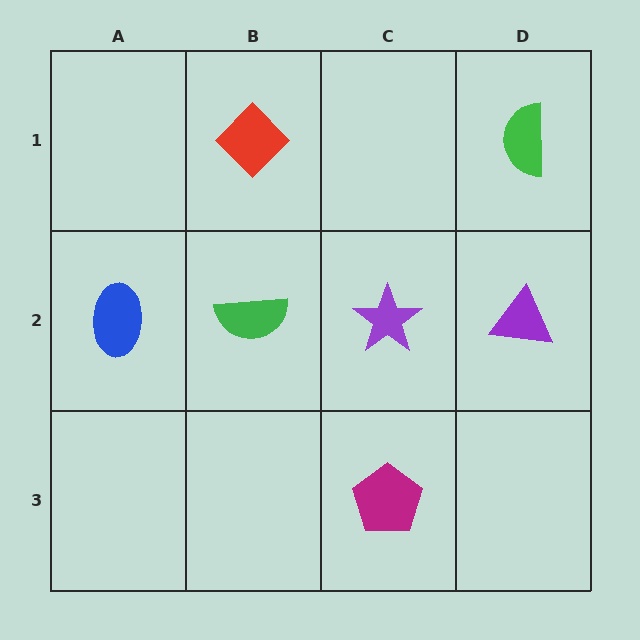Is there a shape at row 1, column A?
No, that cell is empty.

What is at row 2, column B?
A green semicircle.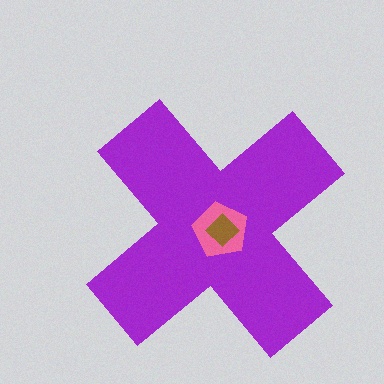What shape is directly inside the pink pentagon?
The brown diamond.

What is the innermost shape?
The brown diamond.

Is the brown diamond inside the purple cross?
Yes.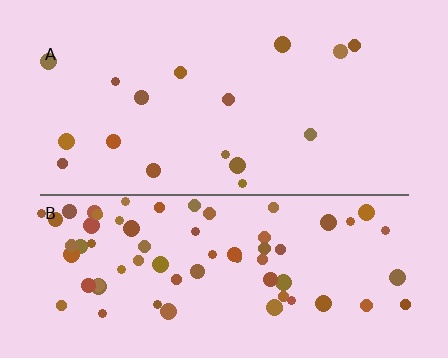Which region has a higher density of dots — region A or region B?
B (the bottom).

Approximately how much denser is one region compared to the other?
Approximately 4.1× — region B over region A.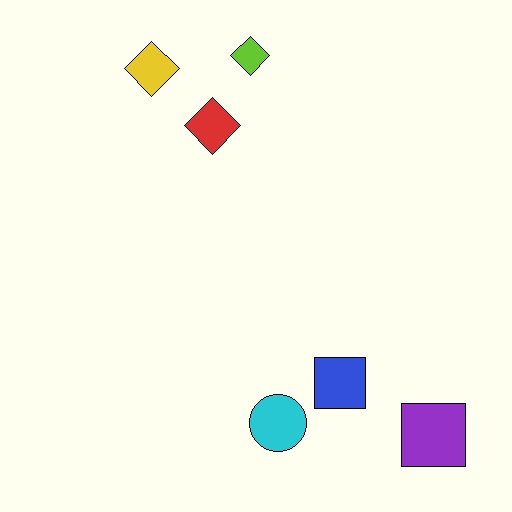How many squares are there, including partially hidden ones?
There are 2 squares.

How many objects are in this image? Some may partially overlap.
There are 6 objects.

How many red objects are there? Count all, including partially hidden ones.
There is 1 red object.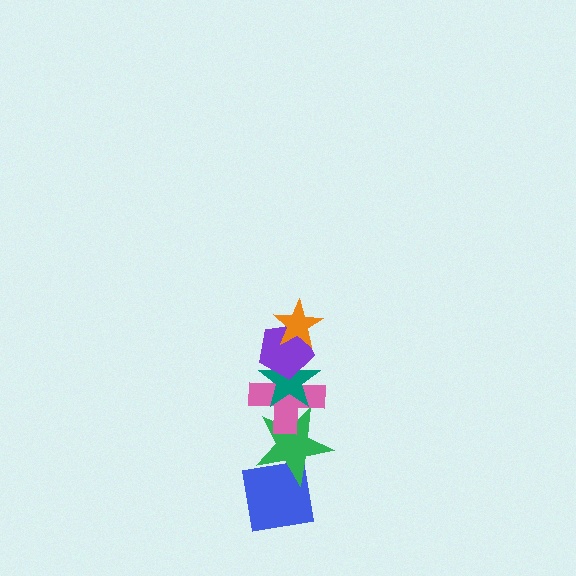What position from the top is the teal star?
The teal star is 3rd from the top.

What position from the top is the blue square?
The blue square is 6th from the top.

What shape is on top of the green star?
The pink cross is on top of the green star.